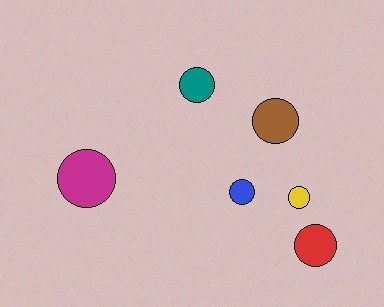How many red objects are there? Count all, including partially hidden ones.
There is 1 red object.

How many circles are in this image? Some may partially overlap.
There are 6 circles.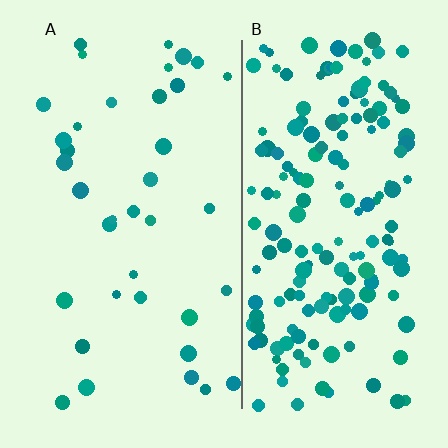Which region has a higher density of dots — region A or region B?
B (the right).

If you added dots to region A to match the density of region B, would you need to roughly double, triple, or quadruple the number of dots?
Approximately quadruple.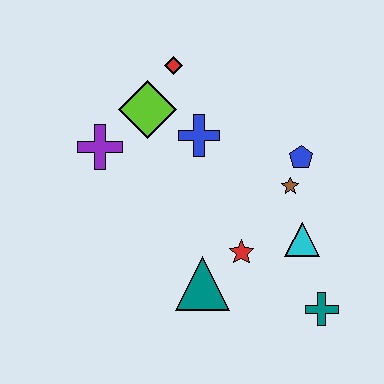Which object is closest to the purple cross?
The lime diamond is closest to the purple cross.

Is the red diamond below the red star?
No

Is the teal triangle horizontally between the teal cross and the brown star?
No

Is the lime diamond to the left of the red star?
Yes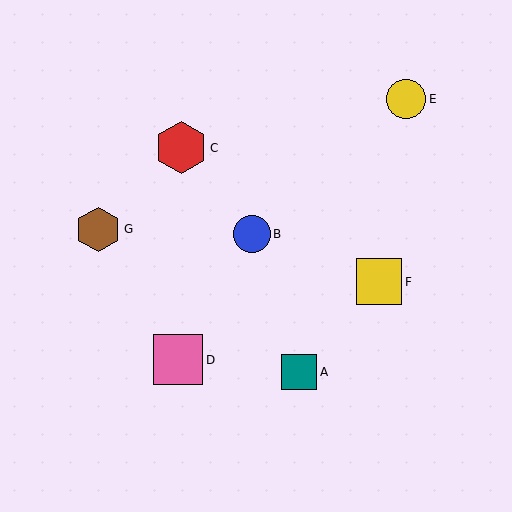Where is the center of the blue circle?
The center of the blue circle is at (252, 234).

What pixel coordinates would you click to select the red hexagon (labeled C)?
Click at (181, 148) to select the red hexagon C.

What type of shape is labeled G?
Shape G is a brown hexagon.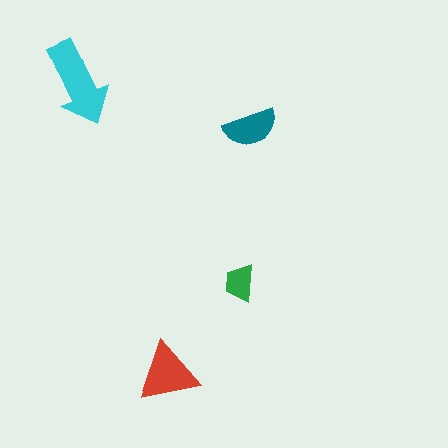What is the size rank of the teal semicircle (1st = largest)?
3rd.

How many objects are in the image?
There are 4 objects in the image.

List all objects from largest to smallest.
The cyan arrow, the red triangle, the teal semicircle, the green trapezoid.